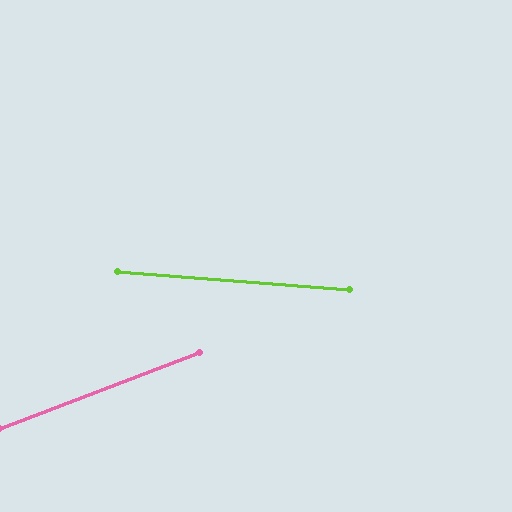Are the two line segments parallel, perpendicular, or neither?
Neither parallel nor perpendicular — they differ by about 25°.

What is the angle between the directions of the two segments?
Approximately 25 degrees.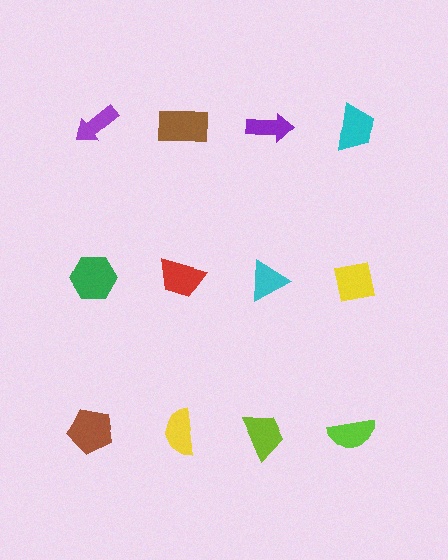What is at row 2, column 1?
A green hexagon.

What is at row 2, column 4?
A yellow square.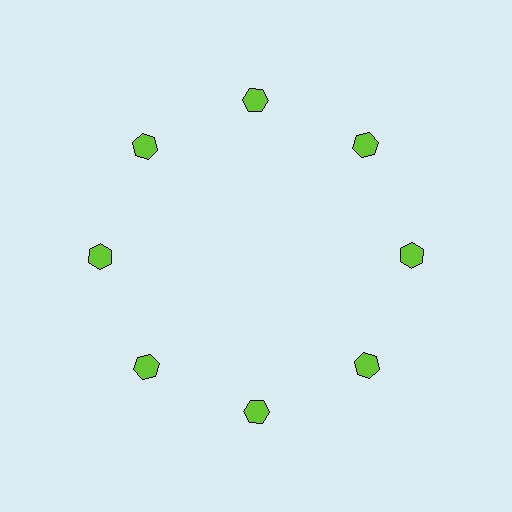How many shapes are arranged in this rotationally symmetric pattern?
There are 8 shapes, arranged in 8 groups of 1.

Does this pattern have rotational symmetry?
Yes, this pattern has 8-fold rotational symmetry. It looks the same after rotating 45 degrees around the center.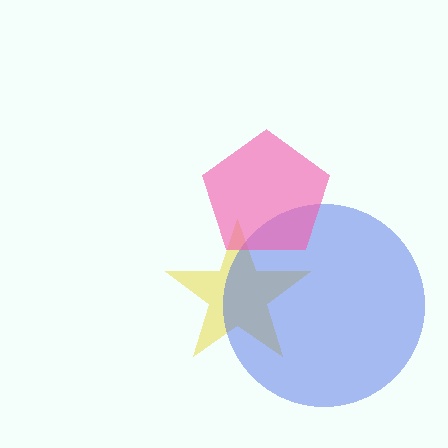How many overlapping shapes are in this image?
There are 3 overlapping shapes in the image.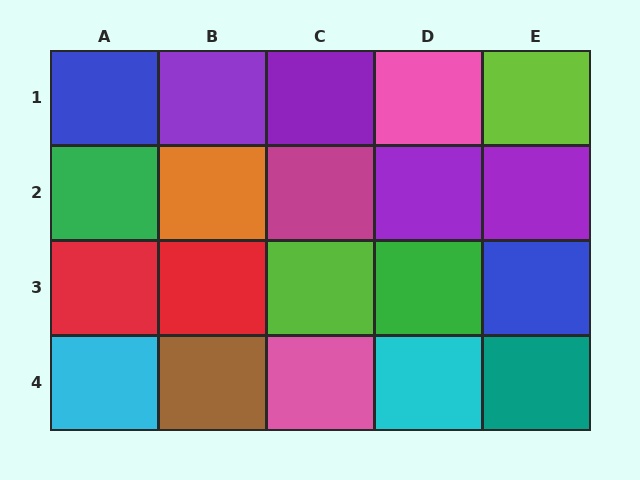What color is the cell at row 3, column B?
Red.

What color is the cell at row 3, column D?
Green.